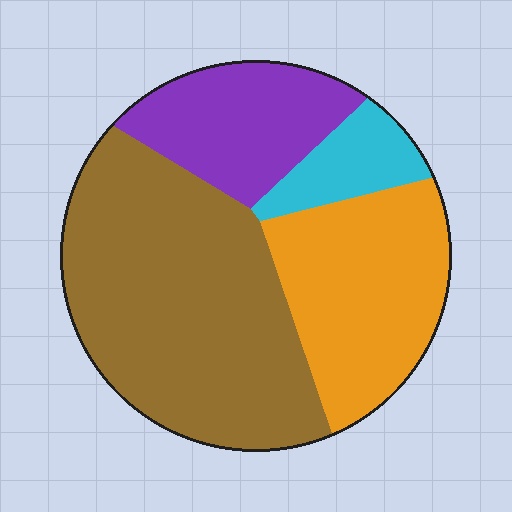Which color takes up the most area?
Brown, at roughly 45%.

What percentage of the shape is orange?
Orange covers 26% of the shape.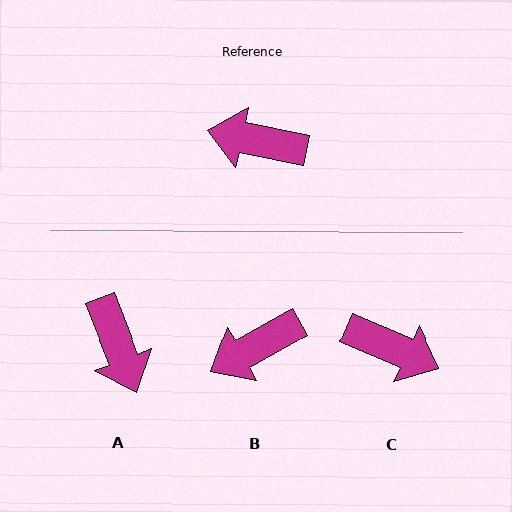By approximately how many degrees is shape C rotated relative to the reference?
Approximately 168 degrees counter-clockwise.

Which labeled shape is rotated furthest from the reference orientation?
C, about 168 degrees away.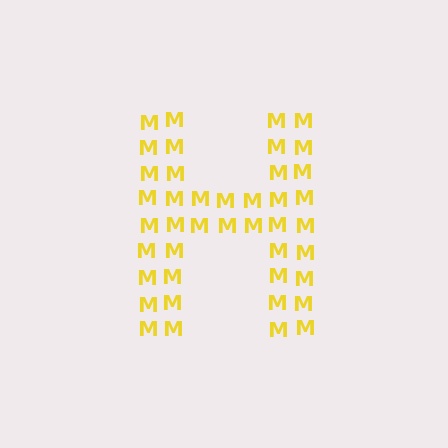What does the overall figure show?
The overall figure shows the letter H.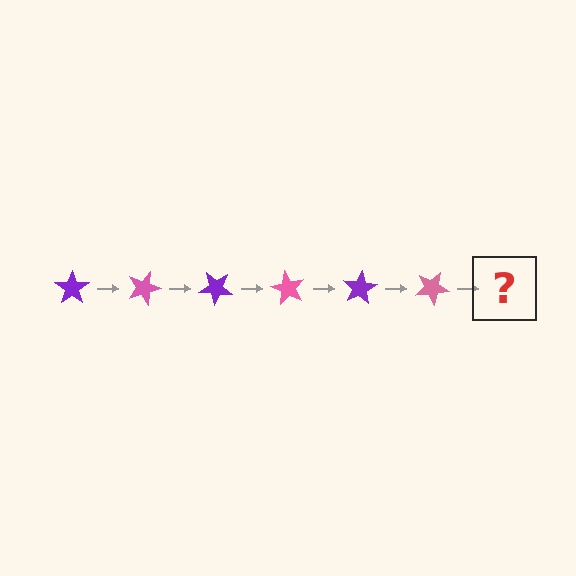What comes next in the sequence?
The next element should be a purple star, rotated 120 degrees from the start.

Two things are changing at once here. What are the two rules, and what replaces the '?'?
The two rules are that it rotates 20 degrees each step and the color cycles through purple and pink. The '?' should be a purple star, rotated 120 degrees from the start.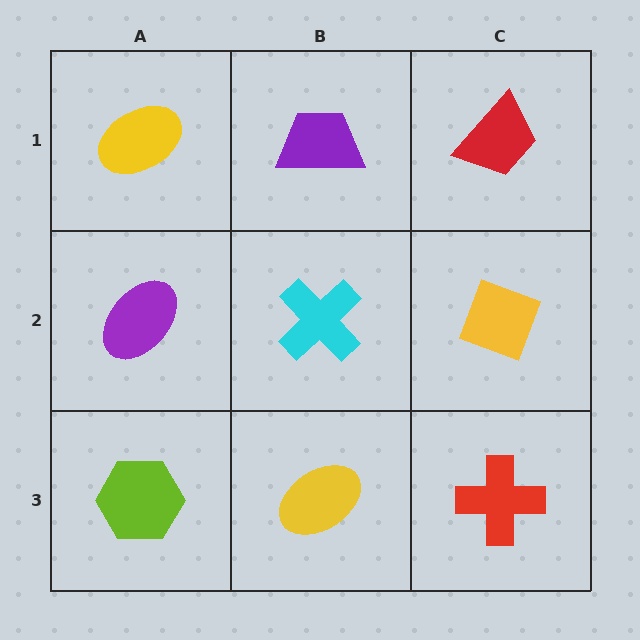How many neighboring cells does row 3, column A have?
2.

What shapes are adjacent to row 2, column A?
A yellow ellipse (row 1, column A), a lime hexagon (row 3, column A), a cyan cross (row 2, column B).